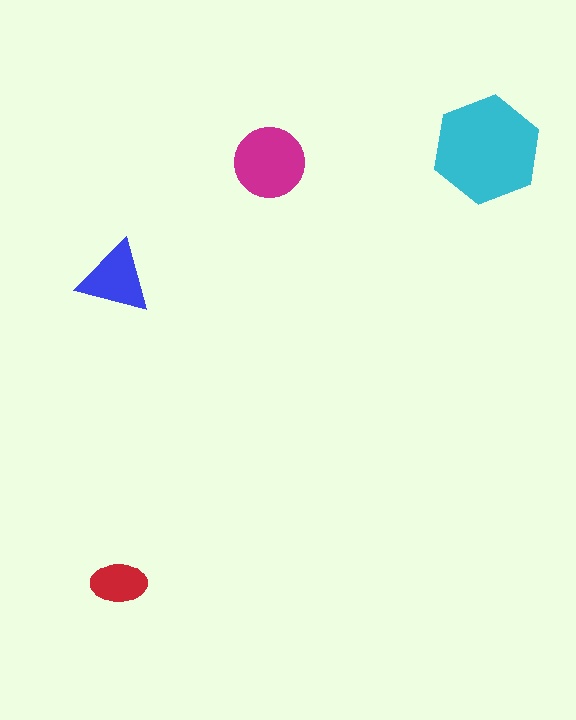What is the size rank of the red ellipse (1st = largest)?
4th.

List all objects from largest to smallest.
The cyan hexagon, the magenta circle, the blue triangle, the red ellipse.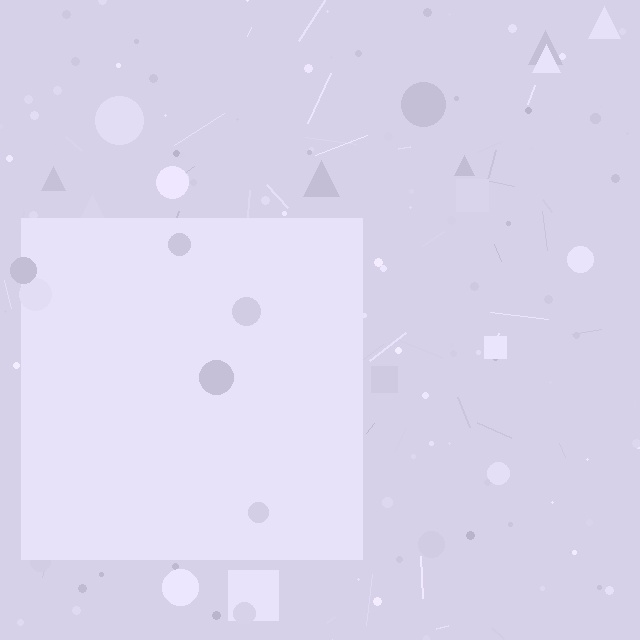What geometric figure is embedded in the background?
A square is embedded in the background.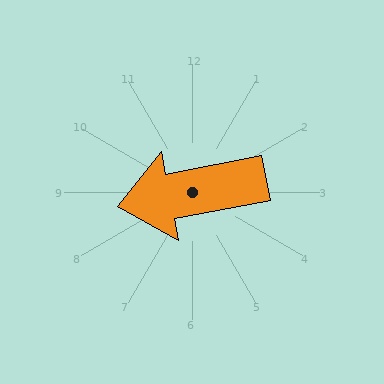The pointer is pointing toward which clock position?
Roughly 9 o'clock.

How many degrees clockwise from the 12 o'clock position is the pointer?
Approximately 259 degrees.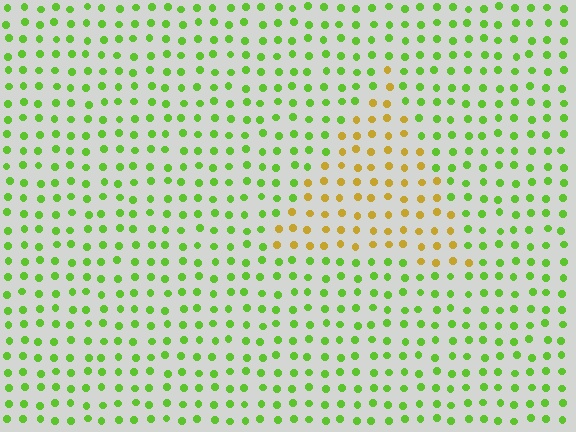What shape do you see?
I see a triangle.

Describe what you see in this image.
The image is filled with small lime elements in a uniform arrangement. A triangle-shaped region is visible where the elements are tinted to a slightly different hue, forming a subtle color boundary.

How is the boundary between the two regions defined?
The boundary is defined purely by a slight shift in hue (about 55 degrees). Spacing, size, and orientation are identical on both sides.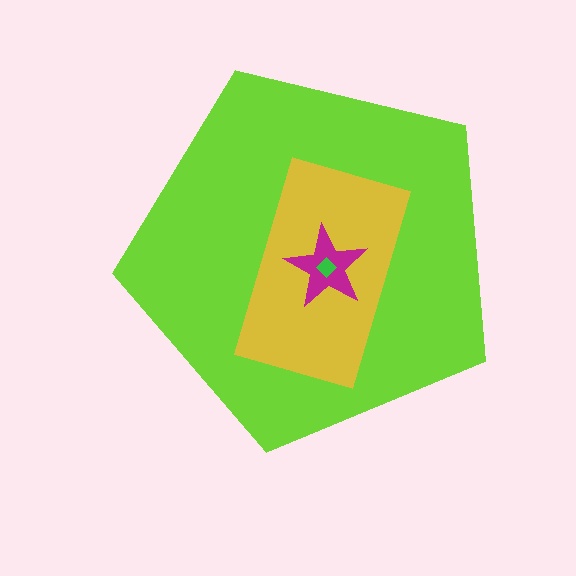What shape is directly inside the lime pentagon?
The yellow rectangle.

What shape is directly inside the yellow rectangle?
The magenta star.